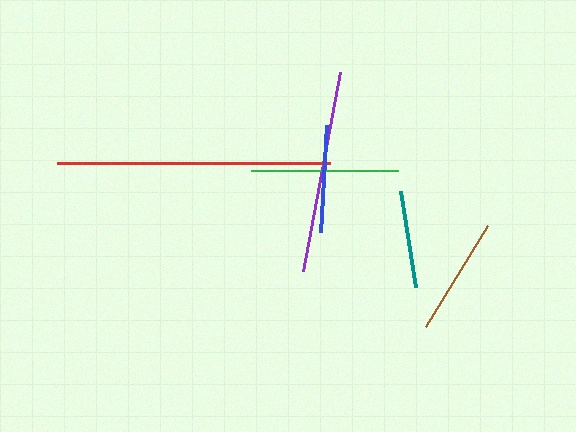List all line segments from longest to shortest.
From longest to shortest: red, purple, green, brown, blue, teal.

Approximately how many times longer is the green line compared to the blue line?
The green line is approximately 1.4 times the length of the blue line.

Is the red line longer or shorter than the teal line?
The red line is longer than the teal line.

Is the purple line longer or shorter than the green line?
The purple line is longer than the green line.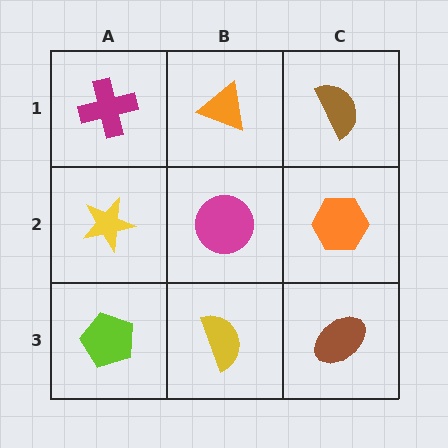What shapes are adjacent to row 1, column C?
An orange hexagon (row 2, column C), an orange triangle (row 1, column B).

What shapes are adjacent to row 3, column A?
A yellow star (row 2, column A), a yellow semicircle (row 3, column B).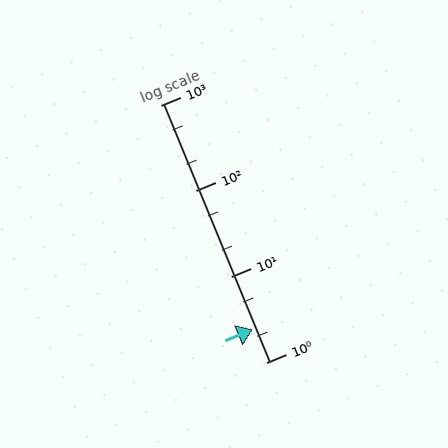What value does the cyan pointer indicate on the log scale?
The pointer indicates approximately 2.4.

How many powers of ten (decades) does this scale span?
The scale spans 3 decades, from 1 to 1000.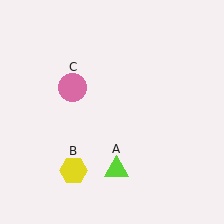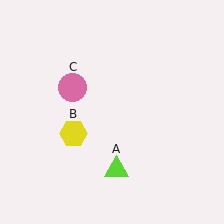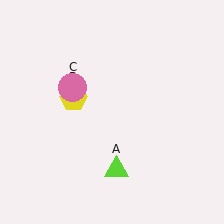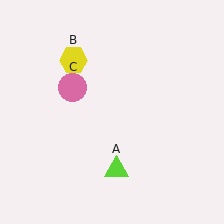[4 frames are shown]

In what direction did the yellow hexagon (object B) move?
The yellow hexagon (object B) moved up.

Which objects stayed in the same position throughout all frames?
Lime triangle (object A) and pink circle (object C) remained stationary.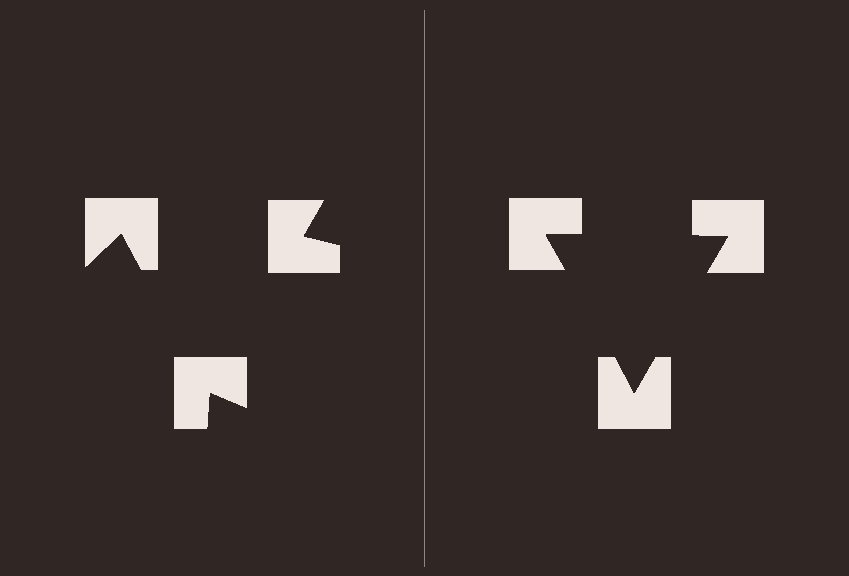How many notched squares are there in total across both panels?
6 — 3 on each side.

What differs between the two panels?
The notched squares are positioned identically on both sides; only the wedge orientations differ. On the right they align to a triangle; on the left they are misaligned.